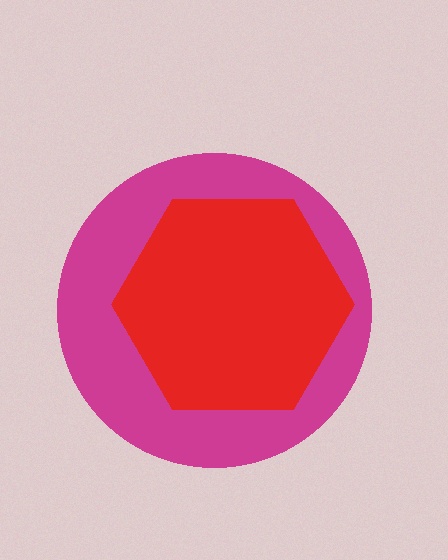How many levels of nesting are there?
2.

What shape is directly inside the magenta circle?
The red hexagon.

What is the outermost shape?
The magenta circle.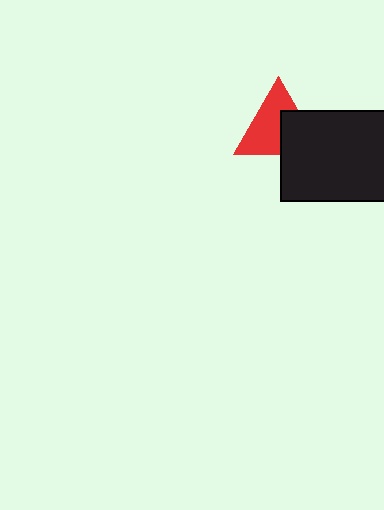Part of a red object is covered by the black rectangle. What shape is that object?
It is a triangle.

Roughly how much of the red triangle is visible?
About half of it is visible (roughly 60%).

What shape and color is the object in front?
The object in front is a black rectangle.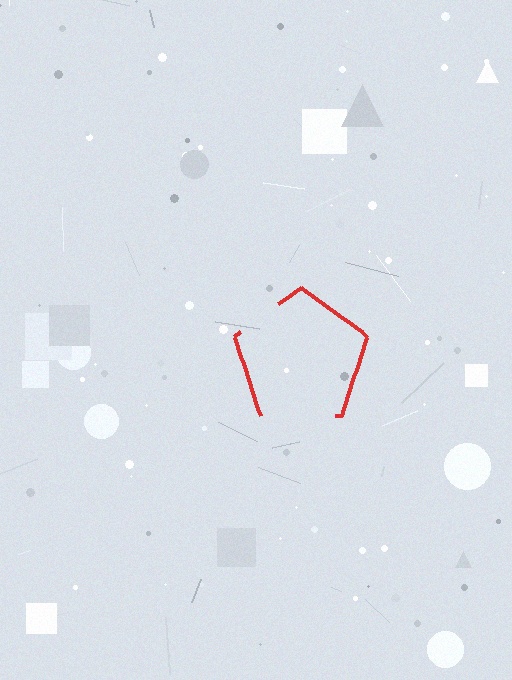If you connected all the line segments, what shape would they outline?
They would outline a pentagon.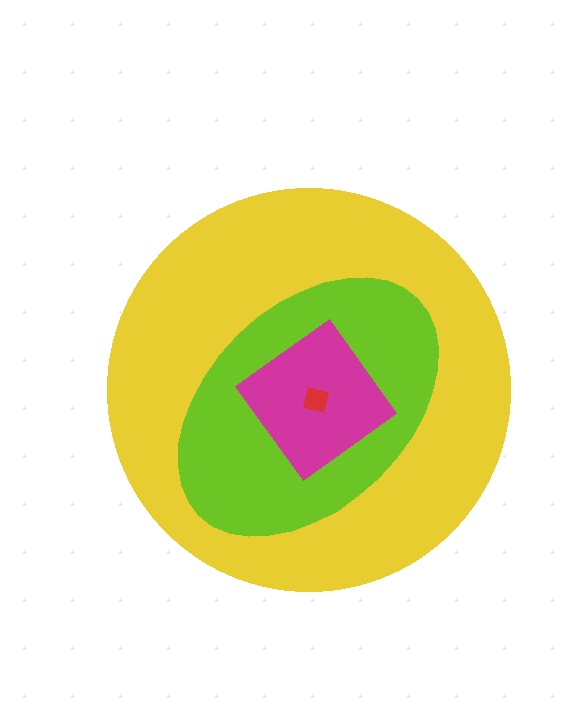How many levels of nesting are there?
4.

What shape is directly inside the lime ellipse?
The magenta diamond.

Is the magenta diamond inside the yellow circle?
Yes.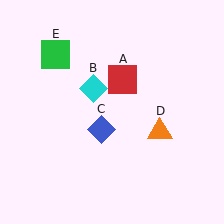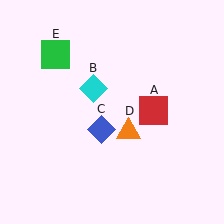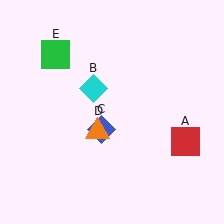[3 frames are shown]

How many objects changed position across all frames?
2 objects changed position: red square (object A), orange triangle (object D).